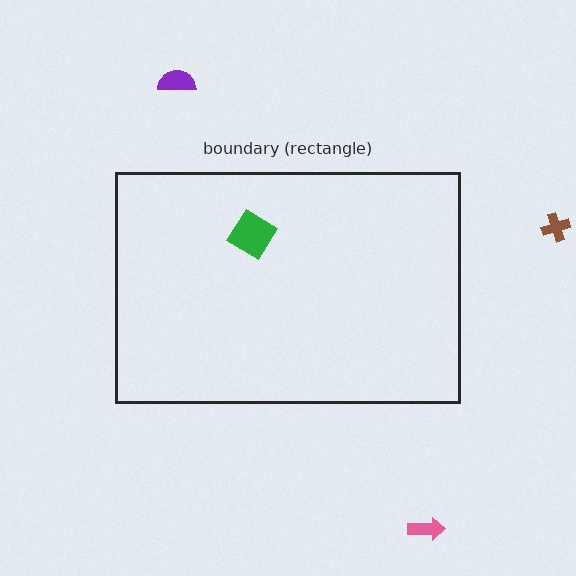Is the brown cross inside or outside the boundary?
Outside.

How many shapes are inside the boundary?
1 inside, 3 outside.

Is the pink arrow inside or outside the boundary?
Outside.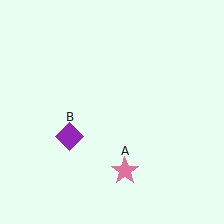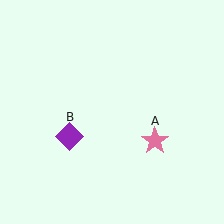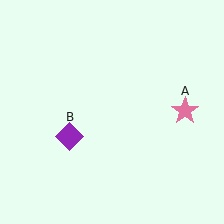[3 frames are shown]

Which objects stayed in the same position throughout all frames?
Purple diamond (object B) remained stationary.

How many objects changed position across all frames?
1 object changed position: pink star (object A).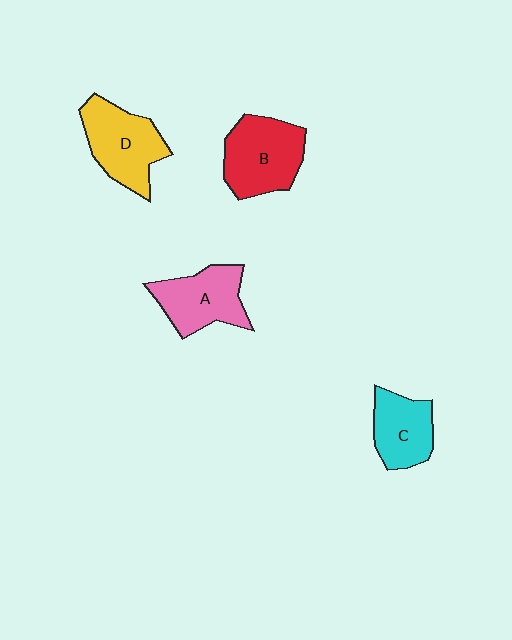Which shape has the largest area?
Shape B (red).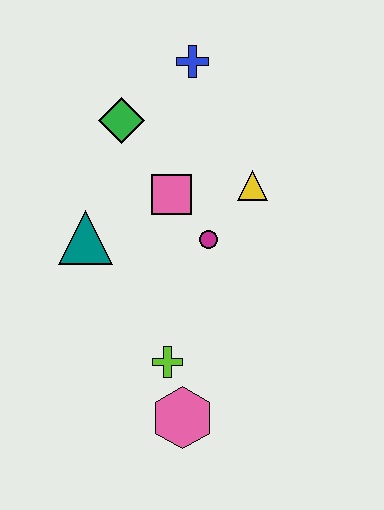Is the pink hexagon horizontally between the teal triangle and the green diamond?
No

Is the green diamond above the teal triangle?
Yes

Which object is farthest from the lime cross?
The blue cross is farthest from the lime cross.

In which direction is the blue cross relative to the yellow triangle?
The blue cross is above the yellow triangle.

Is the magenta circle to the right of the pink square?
Yes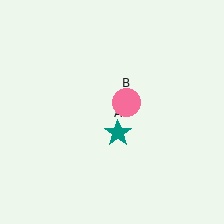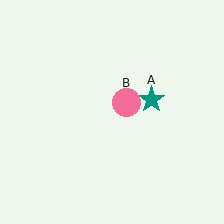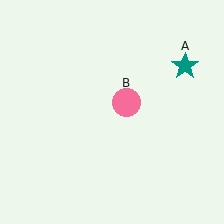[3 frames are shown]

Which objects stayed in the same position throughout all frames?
Pink circle (object B) remained stationary.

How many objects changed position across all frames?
1 object changed position: teal star (object A).